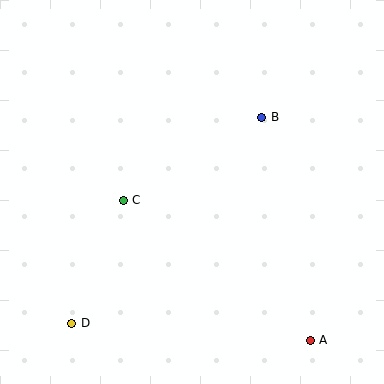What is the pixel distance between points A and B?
The distance between A and B is 228 pixels.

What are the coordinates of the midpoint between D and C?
The midpoint between D and C is at (97, 262).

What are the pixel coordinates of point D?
Point D is at (72, 323).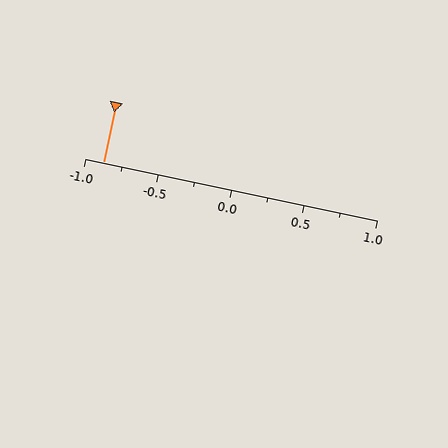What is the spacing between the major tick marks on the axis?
The major ticks are spaced 0.5 apart.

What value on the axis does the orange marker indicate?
The marker indicates approximately -0.88.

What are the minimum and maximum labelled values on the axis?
The axis runs from -1.0 to 1.0.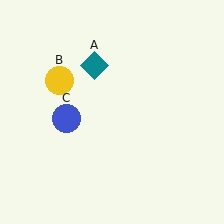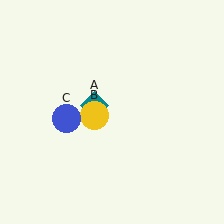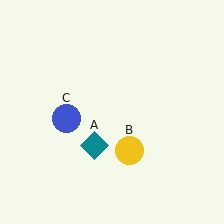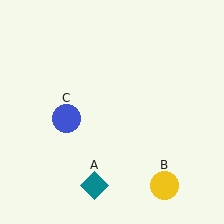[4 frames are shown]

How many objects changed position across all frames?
2 objects changed position: teal diamond (object A), yellow circle (object B).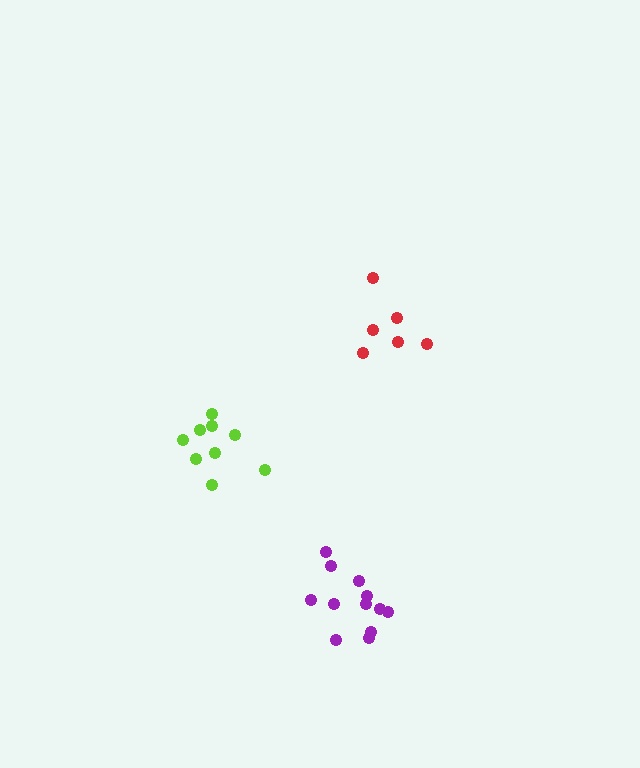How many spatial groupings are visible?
There are 3 spatial groupings.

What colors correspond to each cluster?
The clusters are colored: lime, red, purple.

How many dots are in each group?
Group 1: 9 dots, Group 2: 6 dots, Group 3: 12 dots (27 total).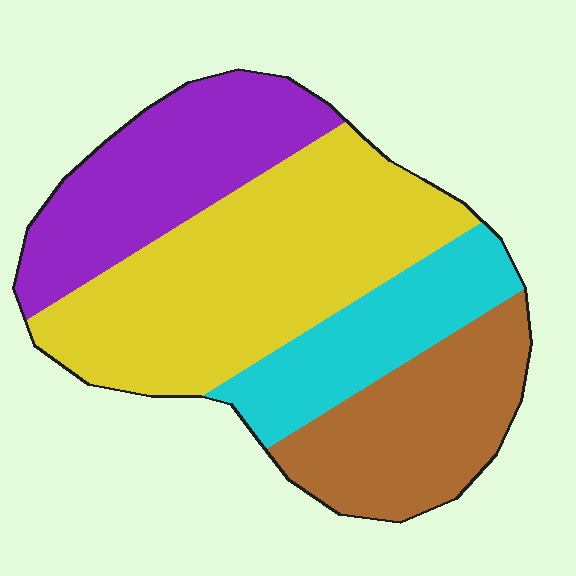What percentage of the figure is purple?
Purple takes up between a sixth and a third of the figure.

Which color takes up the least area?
Cyan, at roughly 15%.